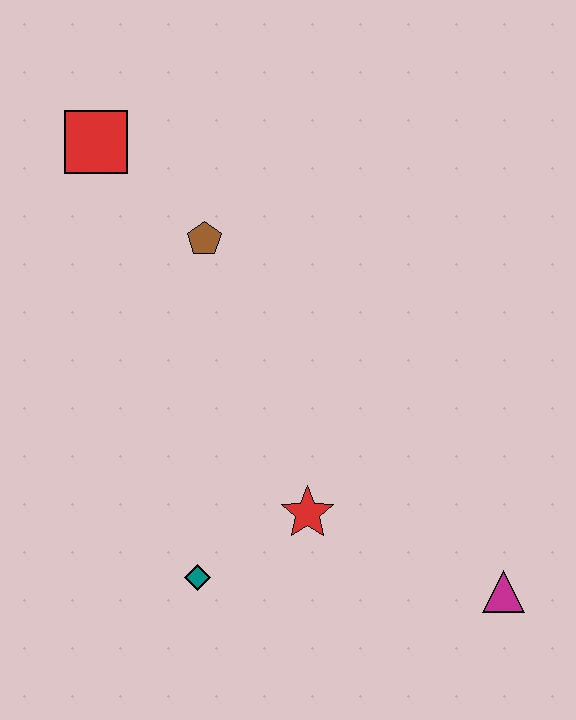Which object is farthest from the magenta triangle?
The red square is farthest from the magenta triangle.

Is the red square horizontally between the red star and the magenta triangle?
No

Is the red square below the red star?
No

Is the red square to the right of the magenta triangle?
No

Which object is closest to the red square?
The brown pentagon is closest to the red square.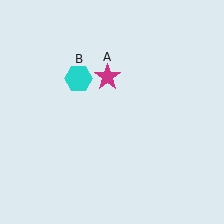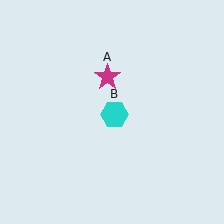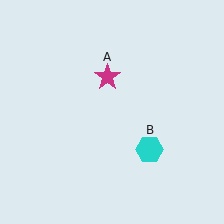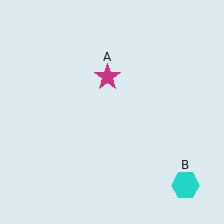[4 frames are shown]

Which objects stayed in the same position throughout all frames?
Magenta star (object A) remained stationary.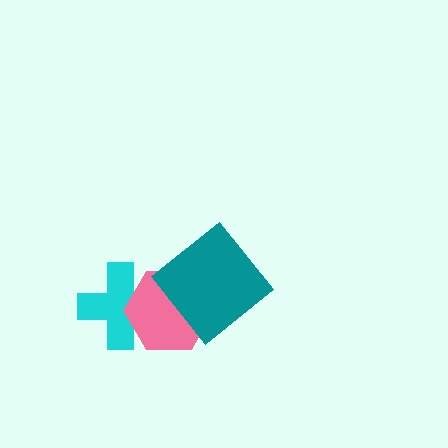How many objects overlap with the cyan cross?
1 object overlaps with the cyan cross.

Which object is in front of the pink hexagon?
The teal diamond is in front of the pink hexagon.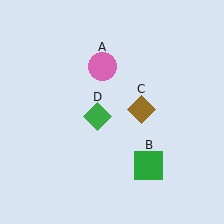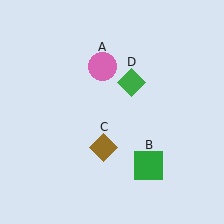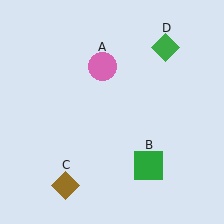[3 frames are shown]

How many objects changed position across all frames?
2 objects changed position: brown diamond (object C), green diamond (object D).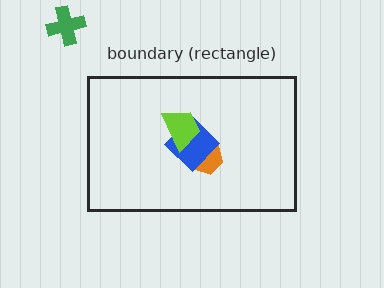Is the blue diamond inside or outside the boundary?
Inside.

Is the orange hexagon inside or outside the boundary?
Inside.